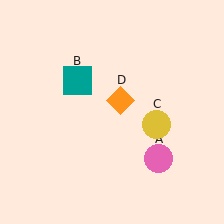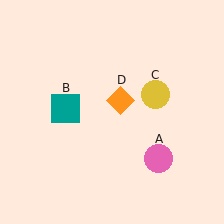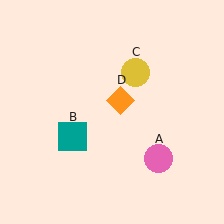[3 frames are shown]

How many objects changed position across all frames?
2 objects changed position: teal square (object B), yellow circle (object C).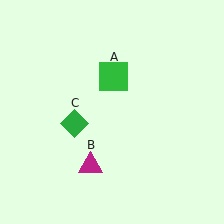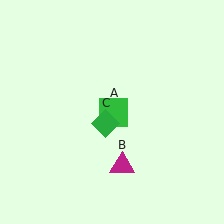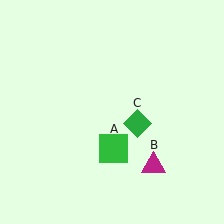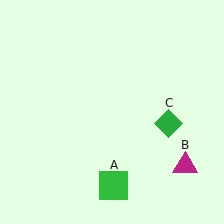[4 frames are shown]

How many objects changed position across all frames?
3 objects changed position: green square (object A), magenta triangle (object B), green diamond (object C).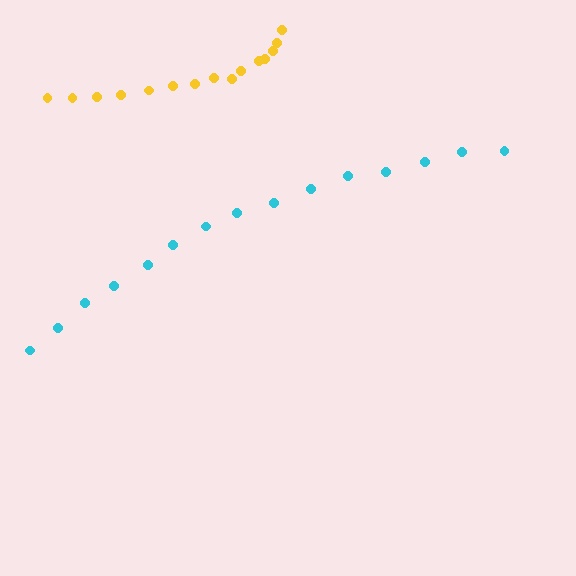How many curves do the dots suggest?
There are 2 distinct paths.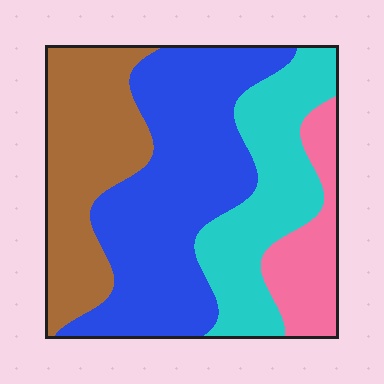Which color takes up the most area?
Blue, at roughly 40%.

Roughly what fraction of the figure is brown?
Brown covers 25% of the figure.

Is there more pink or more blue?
Blue.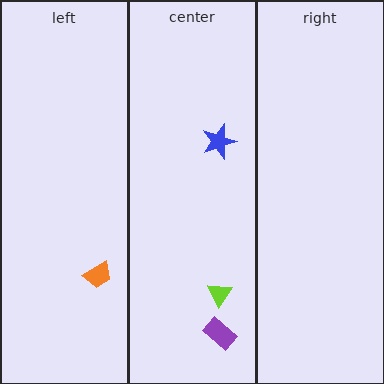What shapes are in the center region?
The purple rectangle, the blue star, the lime triangle.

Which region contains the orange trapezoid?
The left region.